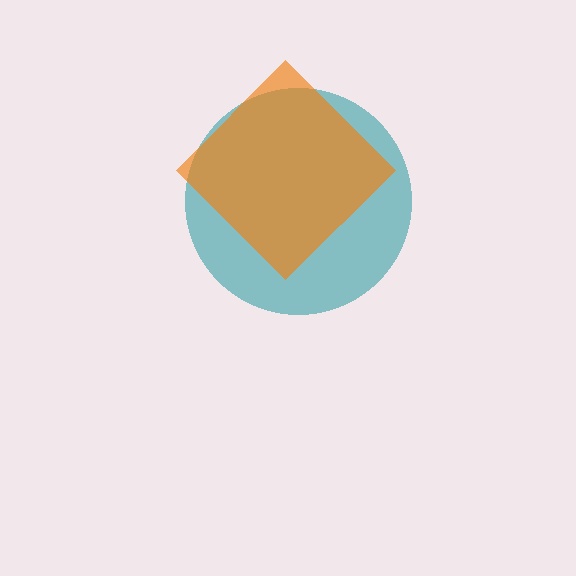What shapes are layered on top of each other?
The layered shapes are: a teal circle, an orange diamond.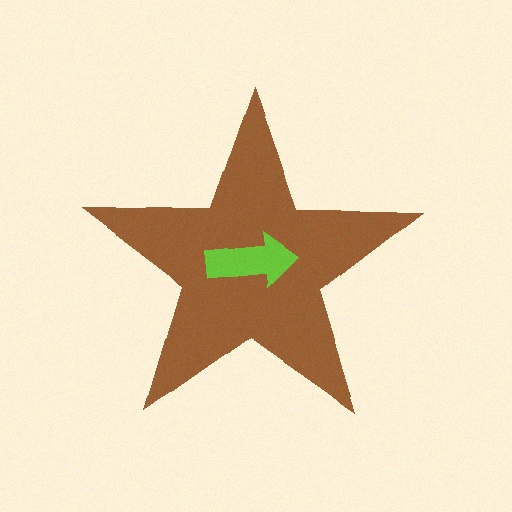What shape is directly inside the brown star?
The lime arrow.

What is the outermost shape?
The brown star.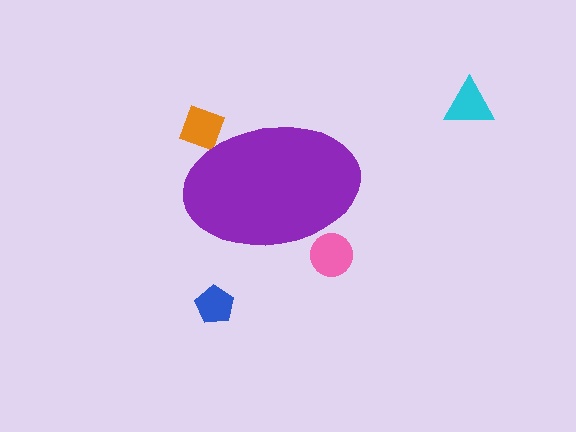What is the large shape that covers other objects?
A purple ellipse.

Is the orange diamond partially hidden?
Yes, the orange diamond is partially hidden behind the purple ellipse.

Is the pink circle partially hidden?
Yes, the pink circle is partially hidden behind the purple ellipse.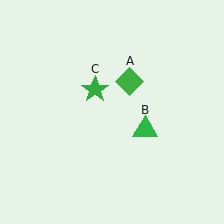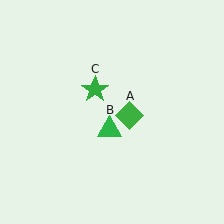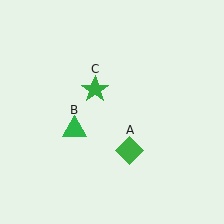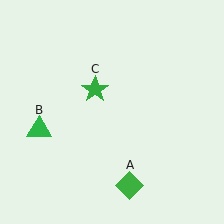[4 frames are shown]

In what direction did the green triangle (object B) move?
The green triangle (object B) moved left.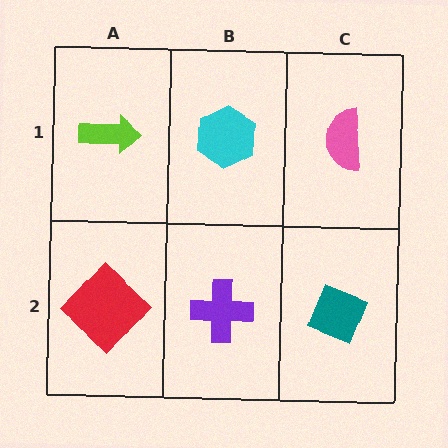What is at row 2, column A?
A red diamond.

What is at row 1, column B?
A cyan hexagon.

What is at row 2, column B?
A purple cross.